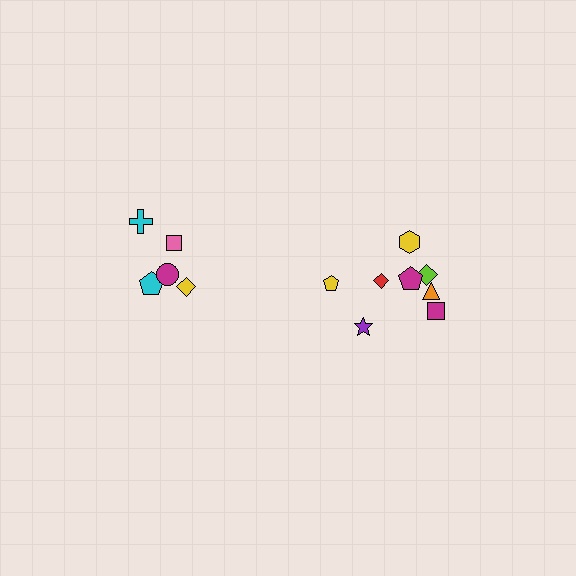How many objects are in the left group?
There are 5 objects.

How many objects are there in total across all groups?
There are 13 objects.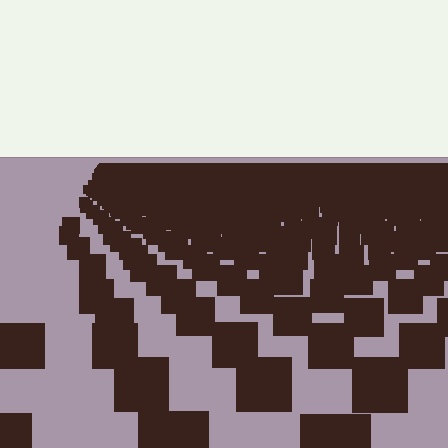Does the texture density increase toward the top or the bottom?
Density increases toward the top.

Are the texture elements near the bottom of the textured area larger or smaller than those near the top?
Larger. Near the bottom, elements are closer to the viewer and appear at a bigger on-screen size.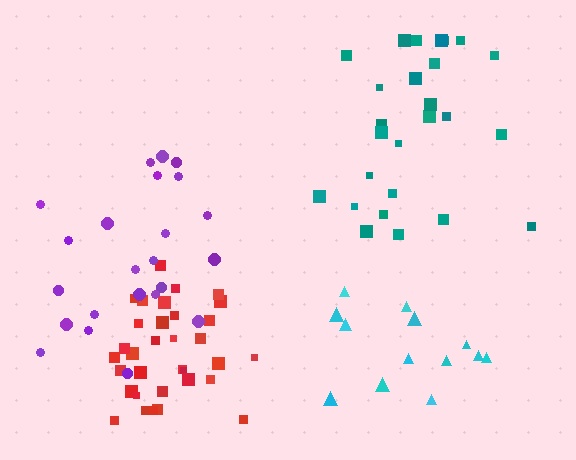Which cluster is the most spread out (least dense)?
Purple.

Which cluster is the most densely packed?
Red.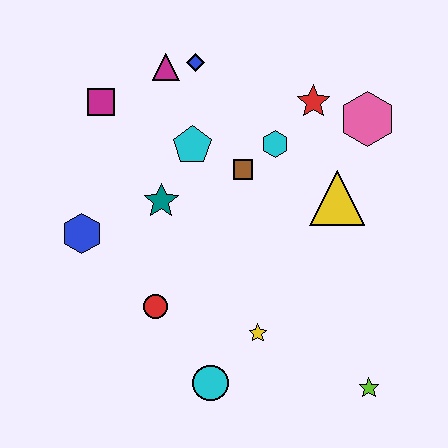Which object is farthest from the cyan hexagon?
The lime star is farthest from the cyan hexagon.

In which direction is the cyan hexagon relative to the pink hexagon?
The cyan hexagon is to the left of the pink hexagon.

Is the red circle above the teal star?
No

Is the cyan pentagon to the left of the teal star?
No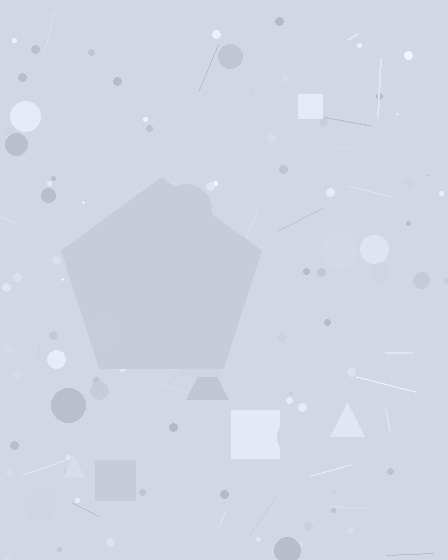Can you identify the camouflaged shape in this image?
The camouflaged shape is a pentagon.